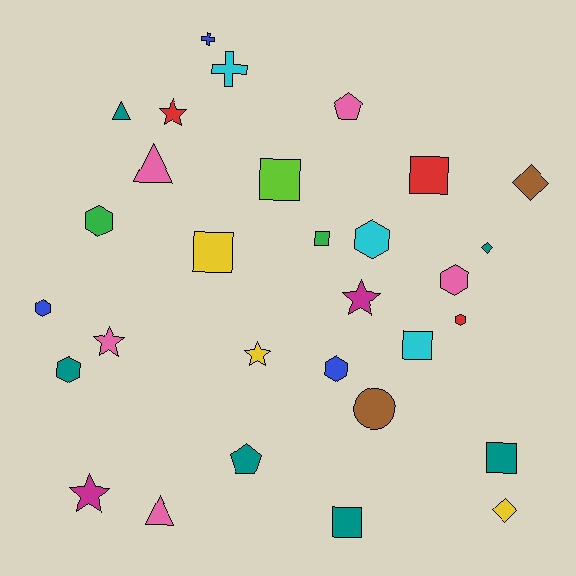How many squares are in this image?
There are 7 squares.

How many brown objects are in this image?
There are 2 brown objects.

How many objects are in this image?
There are 30 objects.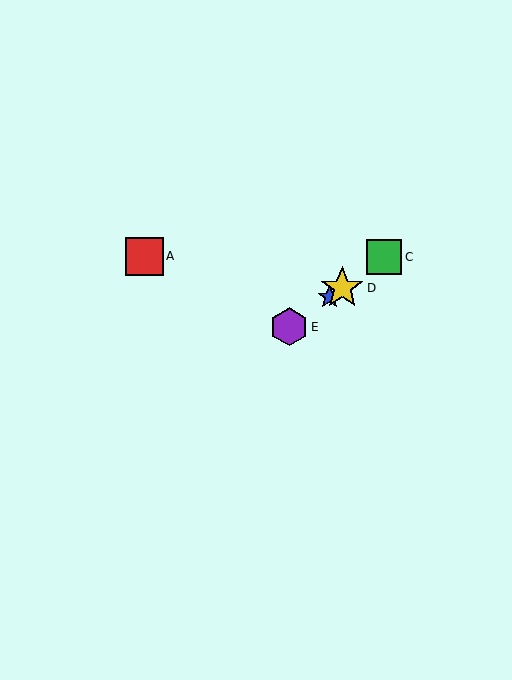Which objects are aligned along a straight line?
Objects B, C, D, E are aligned along a straight line.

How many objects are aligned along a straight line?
4 objects (B, C, D, E) are aligned along a straight line.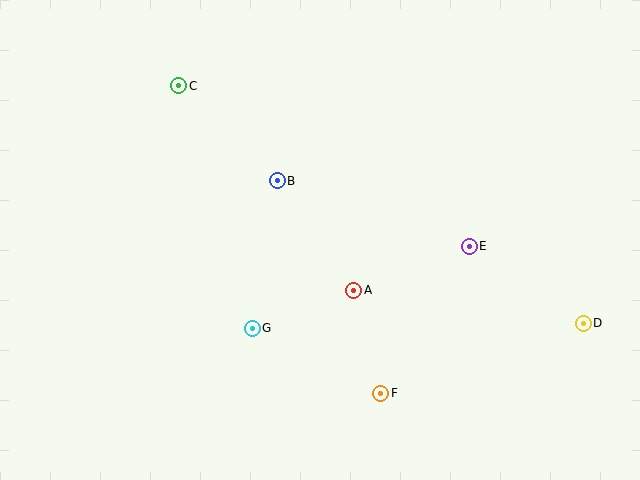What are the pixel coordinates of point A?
Point A is at (354, 290).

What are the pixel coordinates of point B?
Point B is at (277, 181).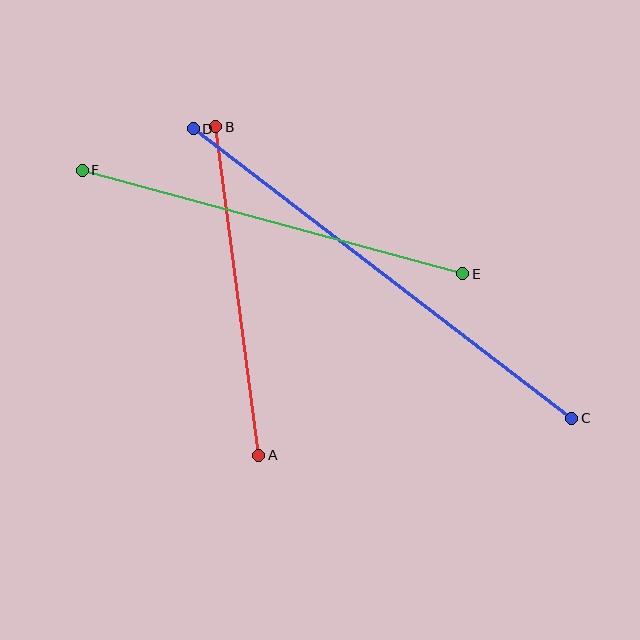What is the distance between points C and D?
The distance is approximately 477 pixels.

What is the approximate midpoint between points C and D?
The midpoint is at approximately (382, 274) pixels.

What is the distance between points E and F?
The distance is approximately 394 pixels.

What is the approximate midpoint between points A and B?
The midpoint is at approximately (237, 291) pixels.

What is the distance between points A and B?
The distance is approximately 331 pixels.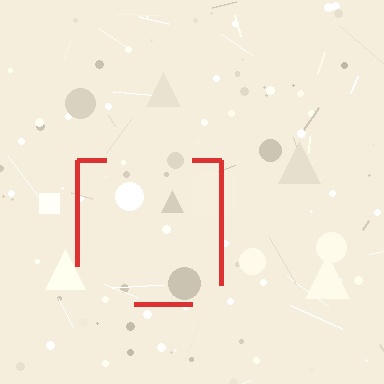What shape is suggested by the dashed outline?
The dashed outline suggests a square.